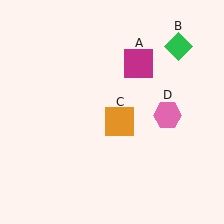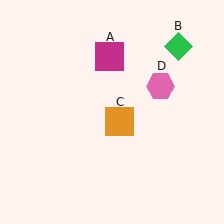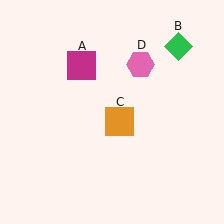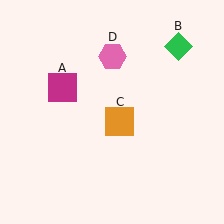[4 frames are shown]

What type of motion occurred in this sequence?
The magenta square (object A), pink hexagon (object D) rotated counterclockwise around the center of the scene.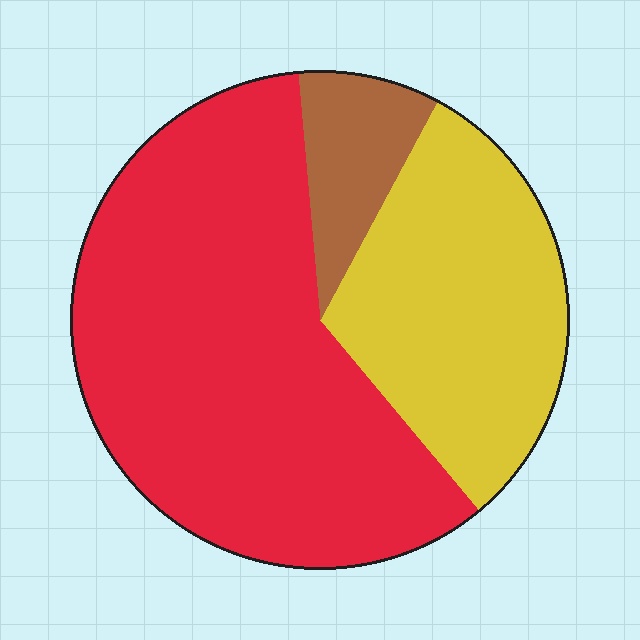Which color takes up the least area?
Brown, at roughly 10%.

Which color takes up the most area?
Red, at roughly 60%.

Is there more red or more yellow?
Red.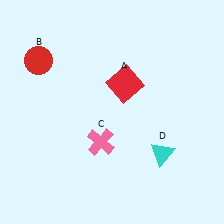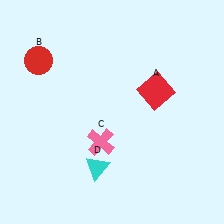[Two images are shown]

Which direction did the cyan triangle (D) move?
The cyan triangle (D) moved left.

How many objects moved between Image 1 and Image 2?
2 objects moved between the two images.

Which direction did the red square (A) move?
The red square (A) moved right.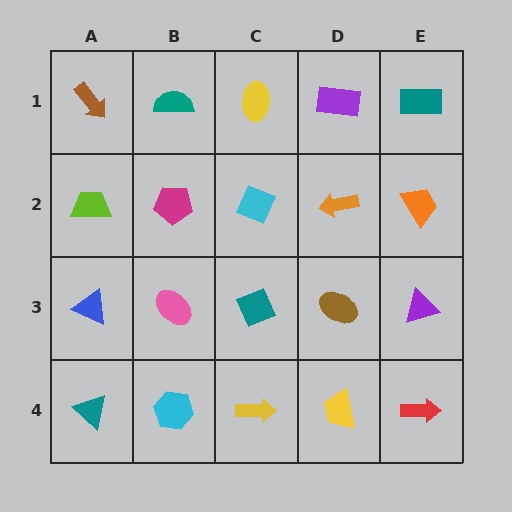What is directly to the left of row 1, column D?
A yellow ellipse.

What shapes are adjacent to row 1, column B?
A magenta pentagon (row 2, column B), a brown arrow (row 1, column A), a yellow ellipse (row 1, column C).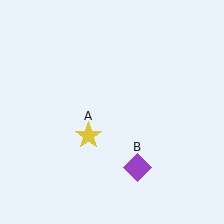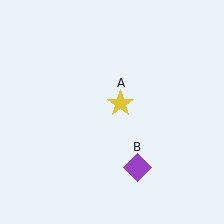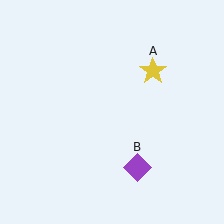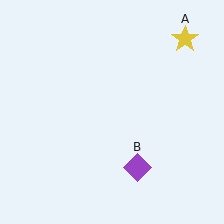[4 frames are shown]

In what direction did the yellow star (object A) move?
The yellow star (object A) moved up and to the right.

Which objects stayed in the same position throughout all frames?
Purple diamond (object B) remained stationary.